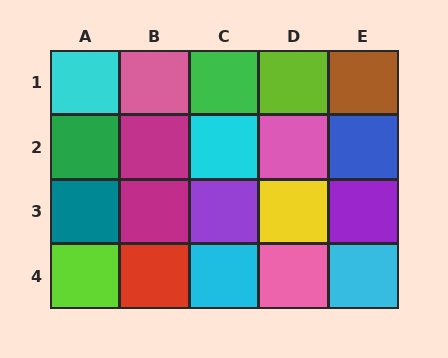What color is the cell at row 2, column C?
Cyan.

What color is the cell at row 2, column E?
Blue.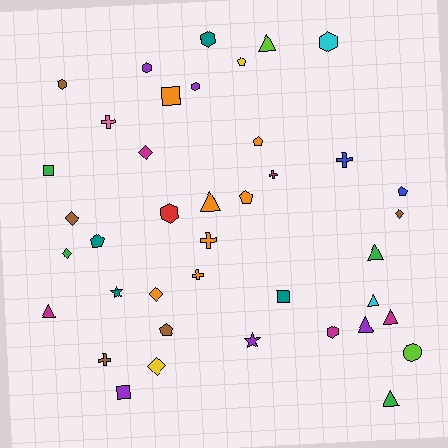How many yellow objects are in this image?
There are 2 yellow objects.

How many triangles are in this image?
There are 8 triangles.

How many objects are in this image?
There are 40 objects.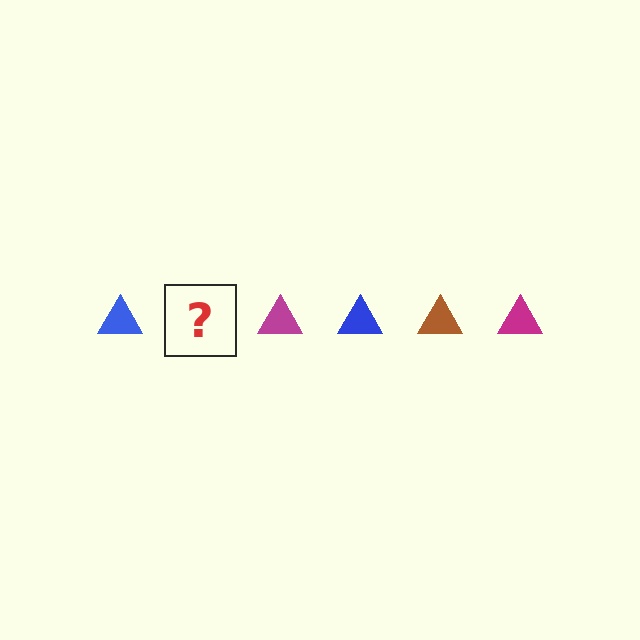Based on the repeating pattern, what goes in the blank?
The blank should be a brown triangle.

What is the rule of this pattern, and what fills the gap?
The rule is that the pattern cycles through blue, brown, magenta triangles. The gap should be filled with a brown triangle.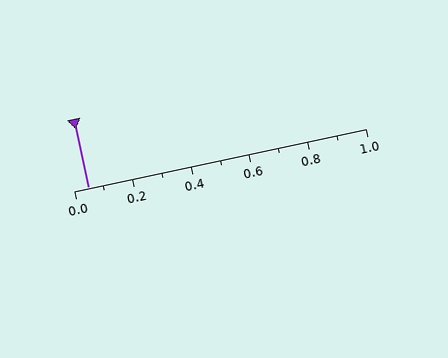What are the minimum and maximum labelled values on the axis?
The axis runs from 0.0 to 1.0.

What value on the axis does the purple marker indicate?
The marker indicates approximately 0.05.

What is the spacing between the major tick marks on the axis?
The major ticks are spaced 0.2 apart.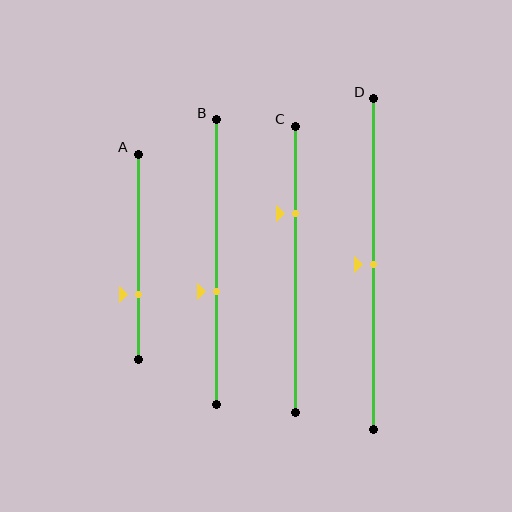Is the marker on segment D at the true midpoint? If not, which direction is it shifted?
Yes, the marker on segment D is at the true midpoint.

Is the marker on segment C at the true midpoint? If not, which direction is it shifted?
No, the marker on segment C is shifted upward by about 19% of the segment length.